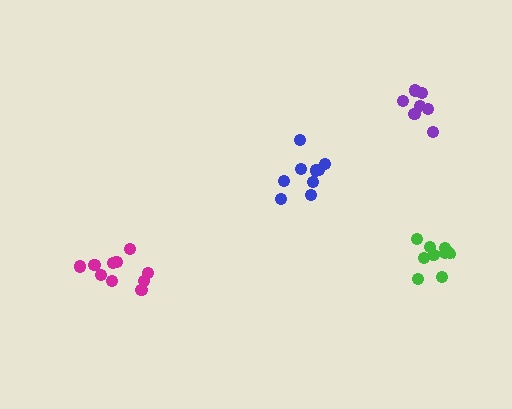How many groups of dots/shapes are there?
There are 4 groups.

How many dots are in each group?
Group 1: 7 dots, Group 2: 10 dots, Group 3: 9 dots, Group 4: 9 dots (35 total).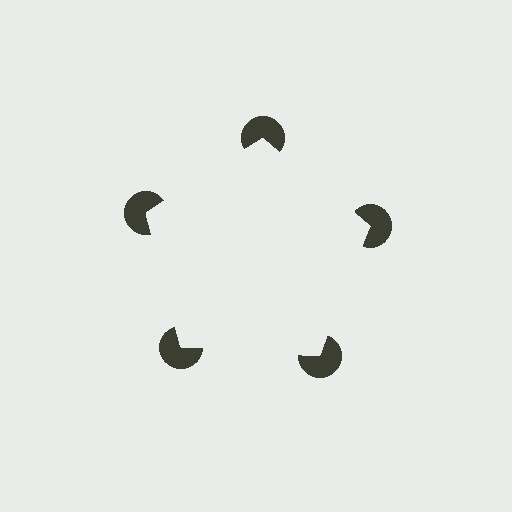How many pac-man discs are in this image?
There are 5 — one at each vertex of the illusory pentagon.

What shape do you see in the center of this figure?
An illusory pentagon — its edges are inferred from the aligned wedge cuts in the pac-man discs, not physically drawn.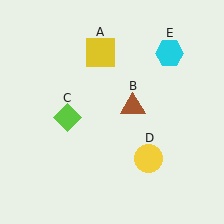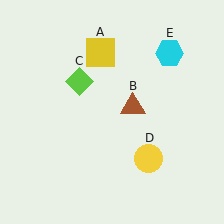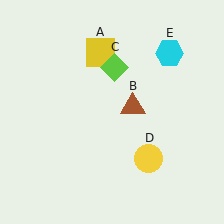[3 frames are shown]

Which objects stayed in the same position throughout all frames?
Yellow square (object A) and brown triangle (object B) and yellow circle (object D) and cyan hexagon (object E) remained stationary.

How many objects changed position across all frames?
1 object changed position: lime diamond (object C).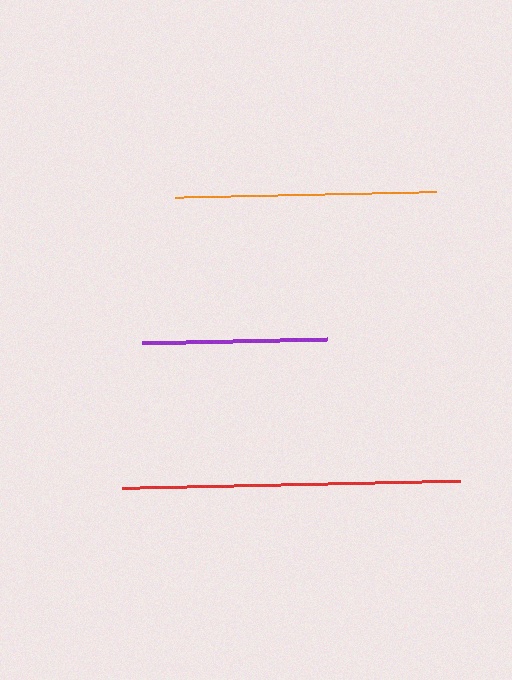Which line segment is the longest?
The red line is the longest at approximately 338 pixels.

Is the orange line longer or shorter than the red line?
The red line is longer than the orange line.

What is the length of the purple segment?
The purple segment is approximately 184 pixels long.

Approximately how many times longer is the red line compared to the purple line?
The red line is approximately 1.8 times the length of the purple line.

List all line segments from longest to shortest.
From longest to shortest: red, orange, purple.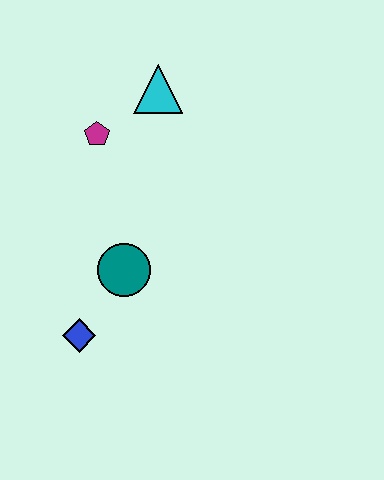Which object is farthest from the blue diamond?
The cyan triangle is farthest from the blue diamond.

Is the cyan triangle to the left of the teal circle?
No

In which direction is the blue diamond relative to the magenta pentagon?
The blue diamond is below the magenta pentagon.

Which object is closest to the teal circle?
The blue diamond is closest to the teal circle.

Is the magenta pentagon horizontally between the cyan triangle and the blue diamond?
Yes